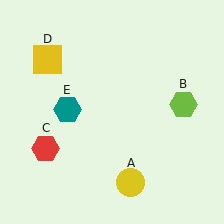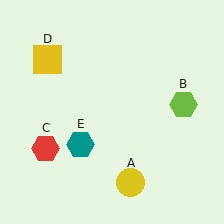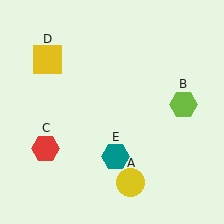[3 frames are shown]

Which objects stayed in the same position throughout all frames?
Yellow circle (object A) and lime hexagon (object B) and red hexagon (object C) and yellow square (object D) remained stationary.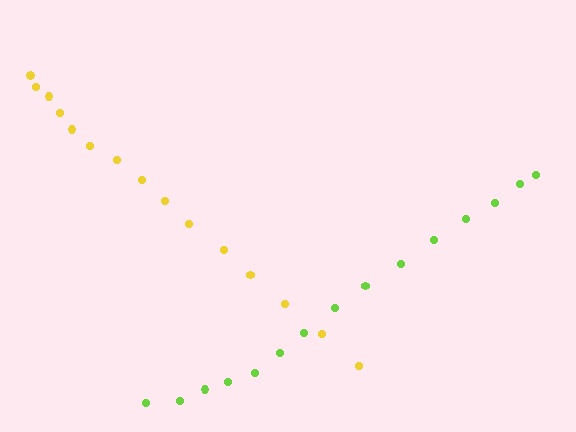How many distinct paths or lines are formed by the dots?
There are 2 distinct paths.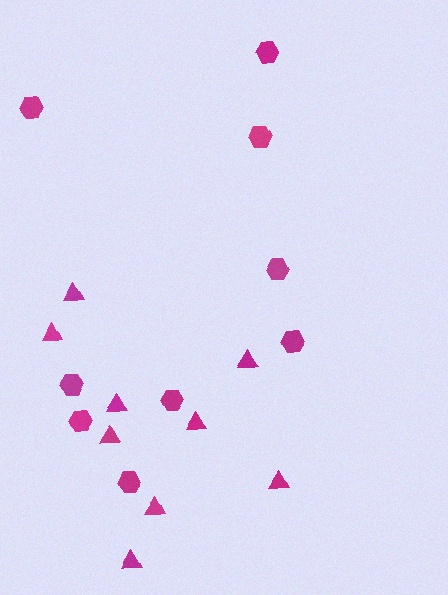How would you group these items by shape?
There are 2 groups: one group of triangles (9) and one group of hexagons (9).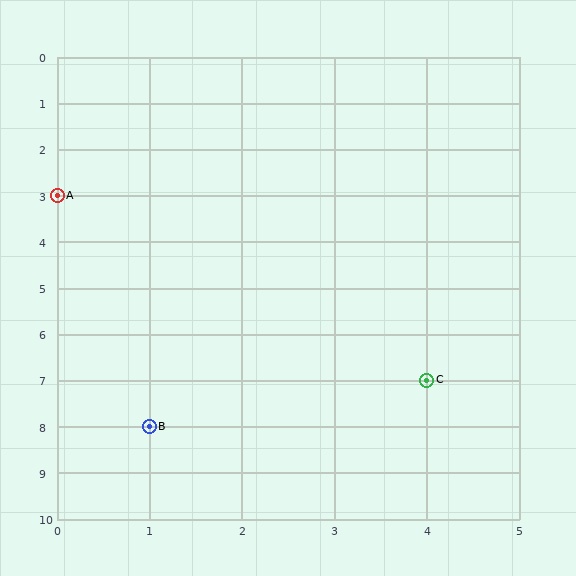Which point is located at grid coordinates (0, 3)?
Point A is at (0, 3).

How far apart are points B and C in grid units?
Points B and C are 3 columns and 1 row apart (about 3.2 grid units diagonally).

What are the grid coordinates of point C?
Point C is at grid coordinates (4, 7).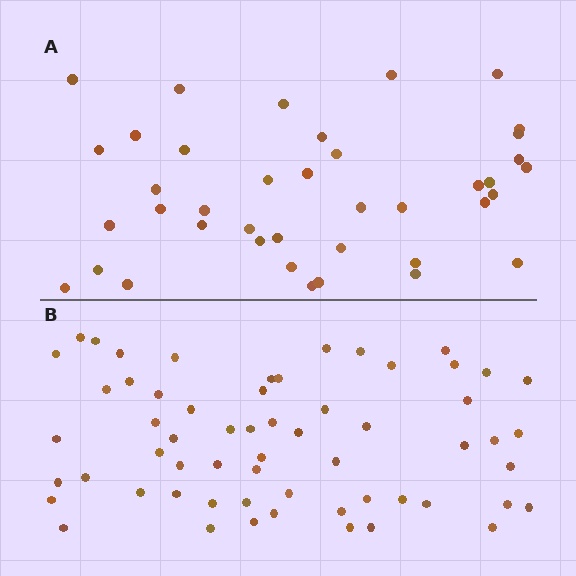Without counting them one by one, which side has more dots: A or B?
Region B (the bottom region) has more dots.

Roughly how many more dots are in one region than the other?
Region B has approximately 20 more dots than region A.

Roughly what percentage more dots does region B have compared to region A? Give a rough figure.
About 50% more.